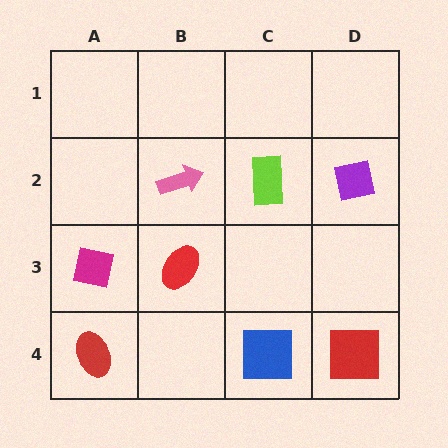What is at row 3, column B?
A red ellipse.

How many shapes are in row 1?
0 shapes.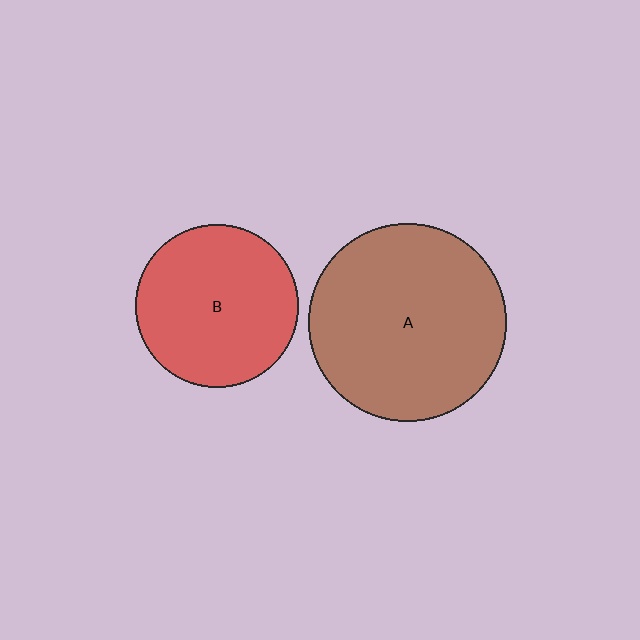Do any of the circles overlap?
No, none of the circles overlap.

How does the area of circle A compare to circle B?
Approximately 1.5 times.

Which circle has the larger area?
Circle A (brown).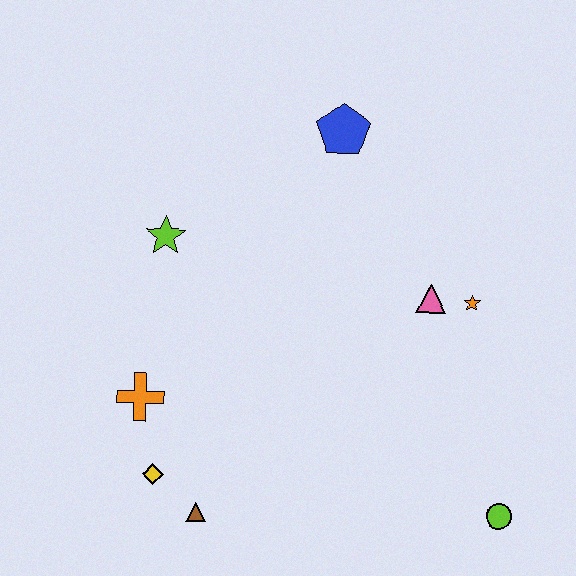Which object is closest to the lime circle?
The orange star is closest to the lime circle.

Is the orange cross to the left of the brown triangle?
Yes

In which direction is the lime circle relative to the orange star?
The lime circle is below the orange star.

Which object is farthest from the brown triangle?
The blue pentagon is farthest from the brown triangle.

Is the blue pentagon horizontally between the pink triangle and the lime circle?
No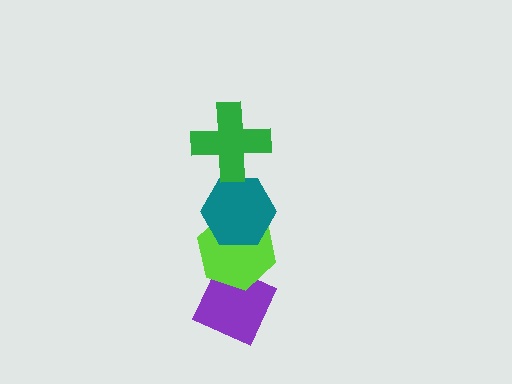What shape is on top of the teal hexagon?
The green cross is on top of the teal hexagon.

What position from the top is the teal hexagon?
The teal hexagon is 2nd from the top.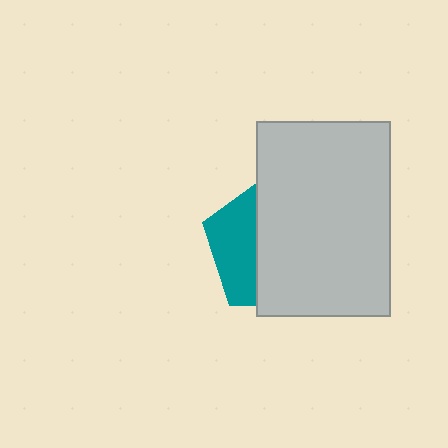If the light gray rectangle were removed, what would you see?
You would see the complete teal pentagon.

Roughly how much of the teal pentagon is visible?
A small part of it is visible (roughly 33%).